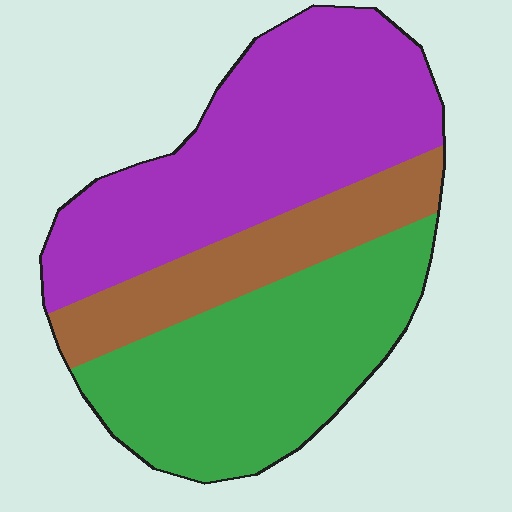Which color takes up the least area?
Brown, at roughly 20%.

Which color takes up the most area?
Purple, at roughly 45%.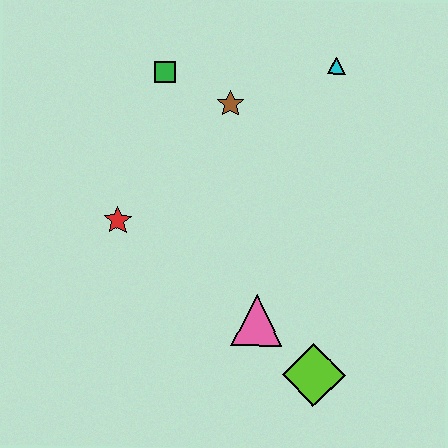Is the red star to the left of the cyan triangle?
Yes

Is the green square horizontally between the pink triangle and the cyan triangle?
No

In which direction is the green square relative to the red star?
The green square is above the red star.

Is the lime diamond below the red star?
Yes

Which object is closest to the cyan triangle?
The brown star is closest to the cyan triangle.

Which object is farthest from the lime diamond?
The green square is farthest from the lime diamond.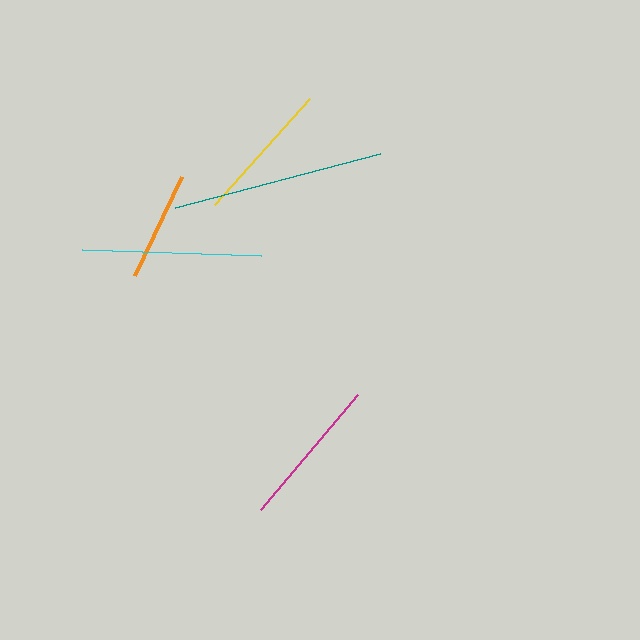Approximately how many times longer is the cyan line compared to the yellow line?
The cyan line is approximately 1.3 times the length of the yellow line.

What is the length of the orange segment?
The orange segment is approximately 109 pixels long.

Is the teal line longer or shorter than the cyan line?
The teal line is longer than the cyan line.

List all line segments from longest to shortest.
From longest to shortest: teal, cyan, magenta, yellow, orange.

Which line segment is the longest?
The teal line is the longest at approximately 212 pixels.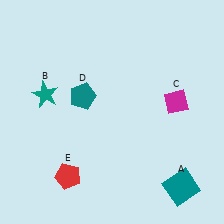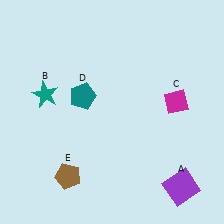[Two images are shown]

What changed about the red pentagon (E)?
In Image 1, E is red. In Image 2, it changed to brown.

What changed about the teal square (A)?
In Image 1, A is teal. In Image 2, it changed to purple.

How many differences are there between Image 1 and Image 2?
There are 2 differences between the two images.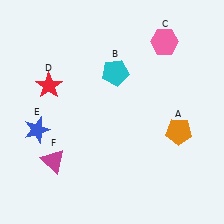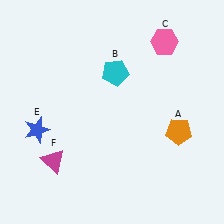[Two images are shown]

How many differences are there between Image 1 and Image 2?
There is 1 difference between the two images.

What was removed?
The red star (D) was removed in Image 2.